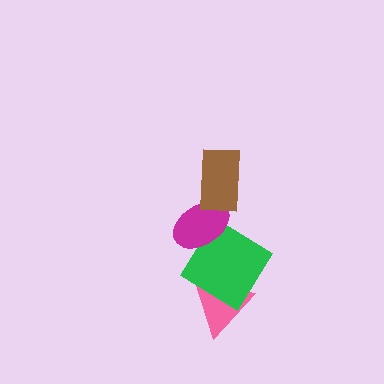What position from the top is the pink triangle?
The pink triangle is 4th from the top.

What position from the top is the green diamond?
The green diamond is 3rd from the top.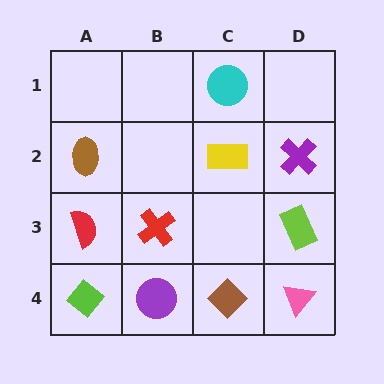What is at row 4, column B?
A purple circle.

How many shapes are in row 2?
3 shapes.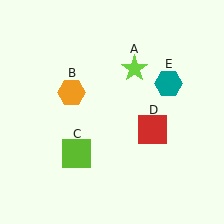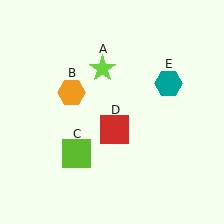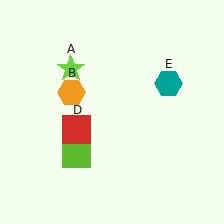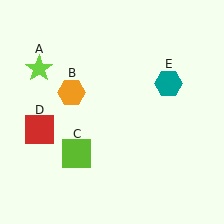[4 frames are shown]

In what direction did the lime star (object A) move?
The lime star (object A) moved left.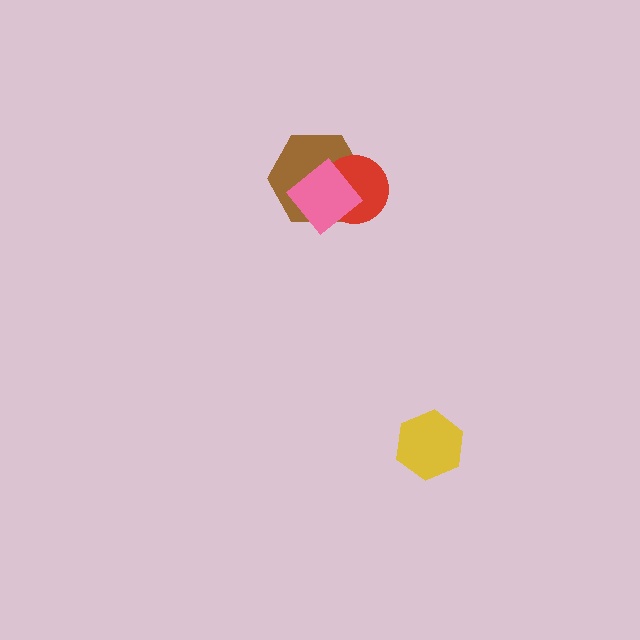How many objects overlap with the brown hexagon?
2 objects overlap with the brown hexagon.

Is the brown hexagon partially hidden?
Yes, it is partially covered by another shape.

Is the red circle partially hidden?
Yes, it is partially covered by another shape.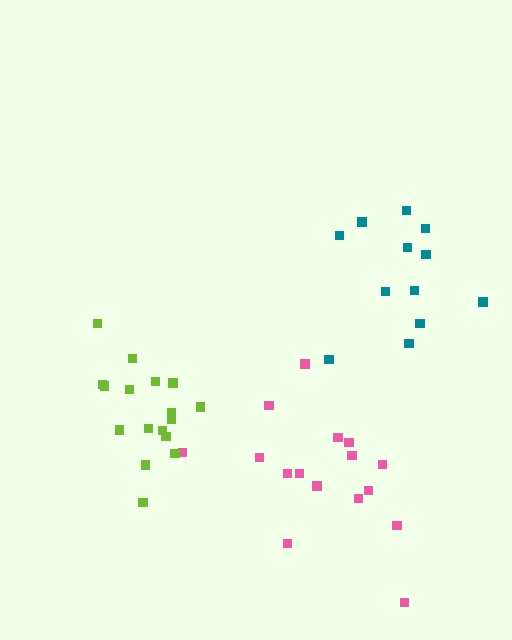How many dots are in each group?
Group 1: 16 dots, Group 2: 12 dots, Group 3: 17 dots (45 total).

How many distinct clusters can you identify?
There are 3 distinct clusters.